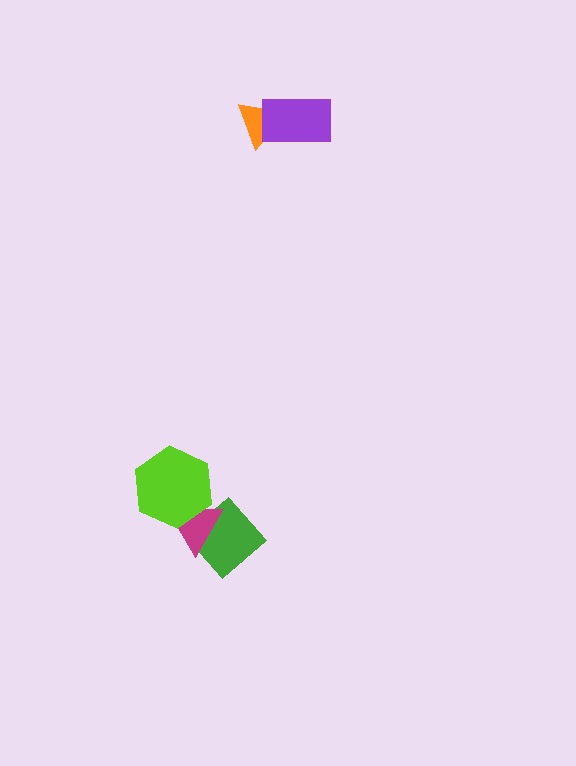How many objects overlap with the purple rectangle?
1 object overlaps with the purple rectangle.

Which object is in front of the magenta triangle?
The lime hexagon is in front of the magenta triangle.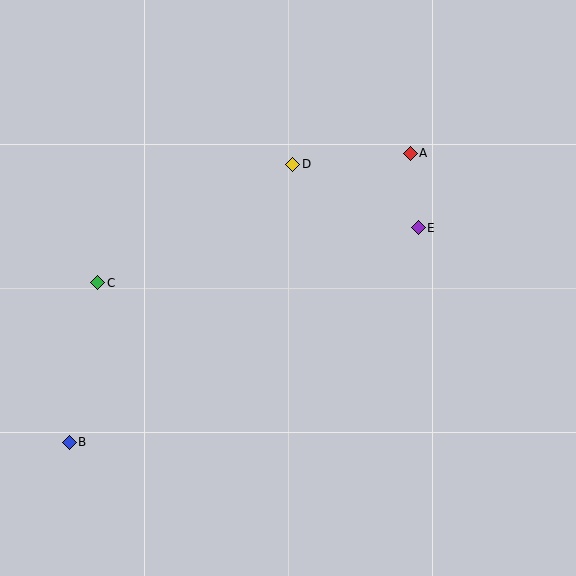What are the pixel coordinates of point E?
Point E is at (418, 228).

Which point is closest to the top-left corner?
Point C is closest to the top-left corner.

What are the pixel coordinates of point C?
Point C is at (98, 283).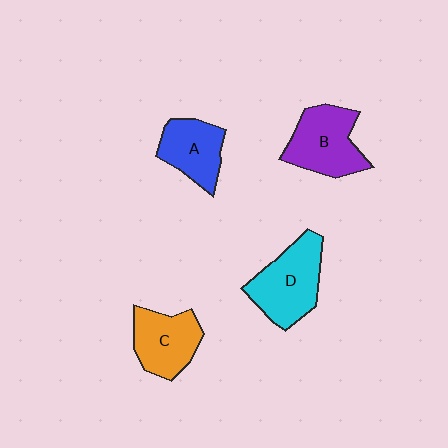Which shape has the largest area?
Shape D (cyan).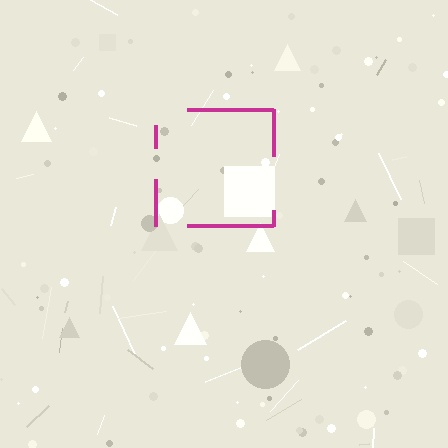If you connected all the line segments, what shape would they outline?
They would outline a square.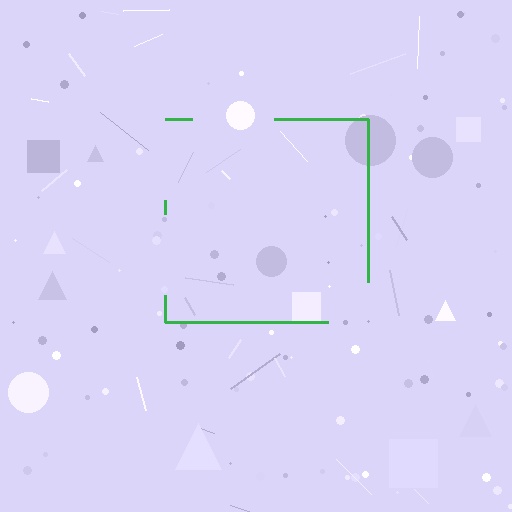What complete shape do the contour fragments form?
The contour fragments form a square.